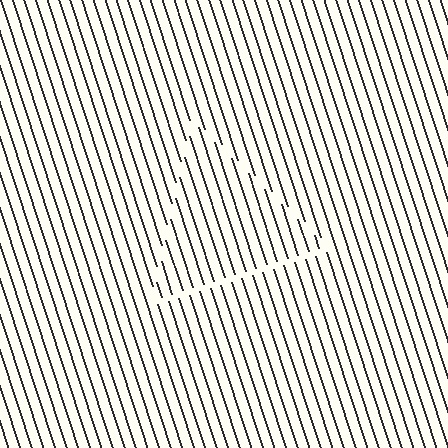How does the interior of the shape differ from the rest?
The interior of the shape contains the same grating, shifted by half a period — the contour is defined by the phase discontinuity where line-ends from the inner and outer gratings abut.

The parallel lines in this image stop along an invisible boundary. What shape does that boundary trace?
An illusory triangle. The interior of the shape contains the same grating, shifted by half a period — the contour is defined by the phase discontinuity where line-ends from the inner and outer gratings abut.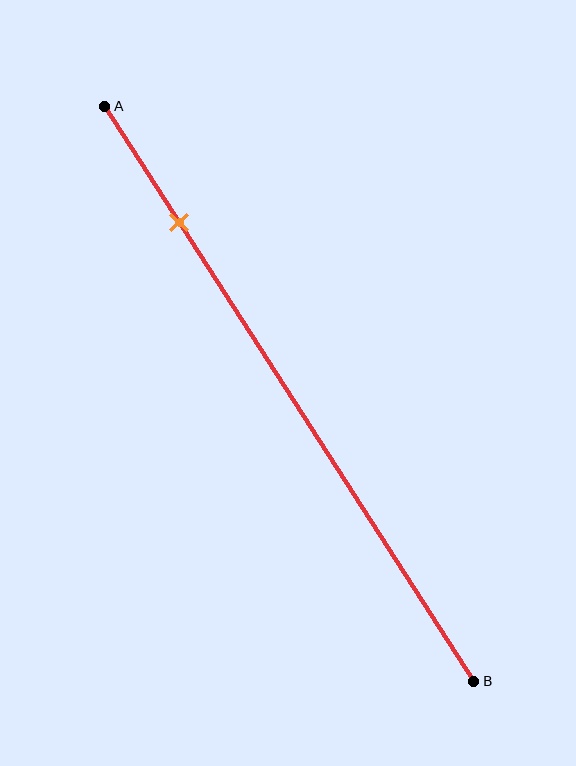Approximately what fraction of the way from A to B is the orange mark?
The orange mark is approximately 20% of the way from A to B.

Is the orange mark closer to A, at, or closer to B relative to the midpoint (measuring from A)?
The orange mark is closer to point A than the midpoint of segment AB.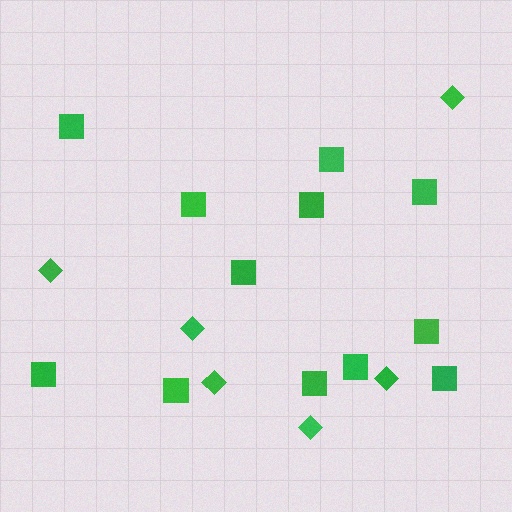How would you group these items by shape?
There are 2 groups: one group of diamonds (6) and one group of squares (12).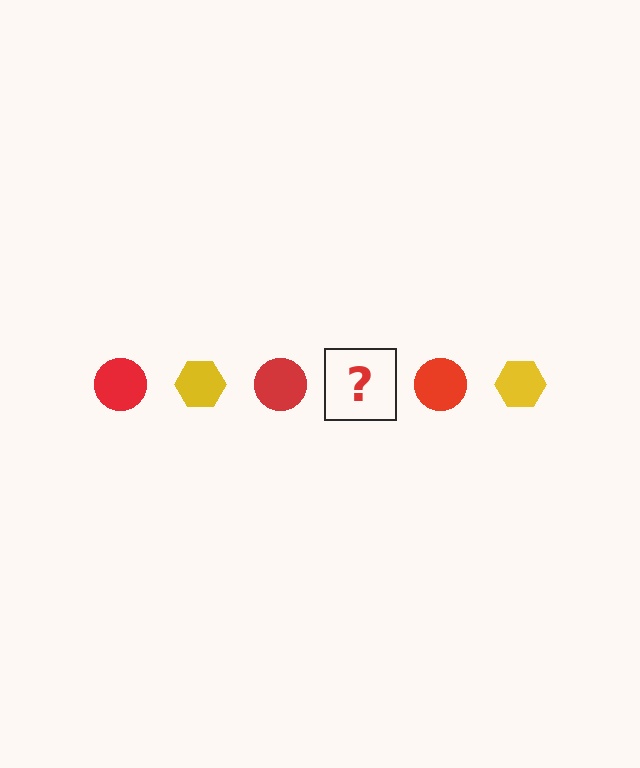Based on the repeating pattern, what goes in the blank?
The blank should be a yellow hexagon.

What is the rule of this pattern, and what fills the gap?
The rule is that the pattern alternates between red circle and yellow hexagon. The gap should be filled with a yellow hexagon.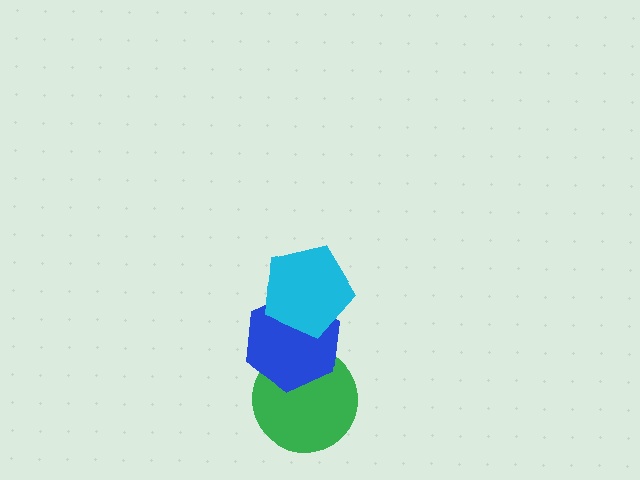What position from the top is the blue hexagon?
The blue hexagon is 2nd from the top.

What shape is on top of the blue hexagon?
The cyan pentagon is on top of the blue hexagon.